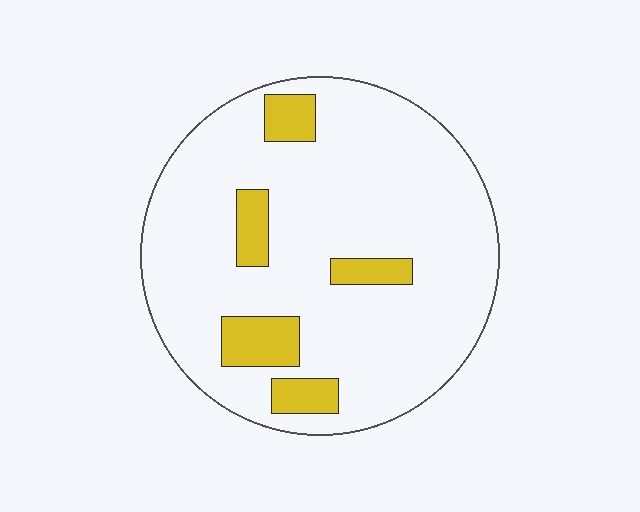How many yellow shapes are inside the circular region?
5.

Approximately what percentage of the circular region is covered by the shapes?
Approximately 15%.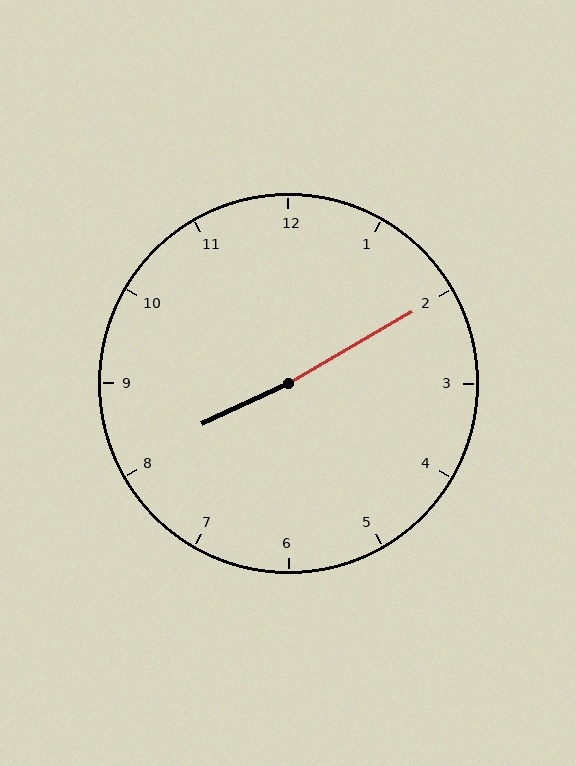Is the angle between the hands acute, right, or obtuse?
It is obtuse.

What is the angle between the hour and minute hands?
Approximately 175 degrees.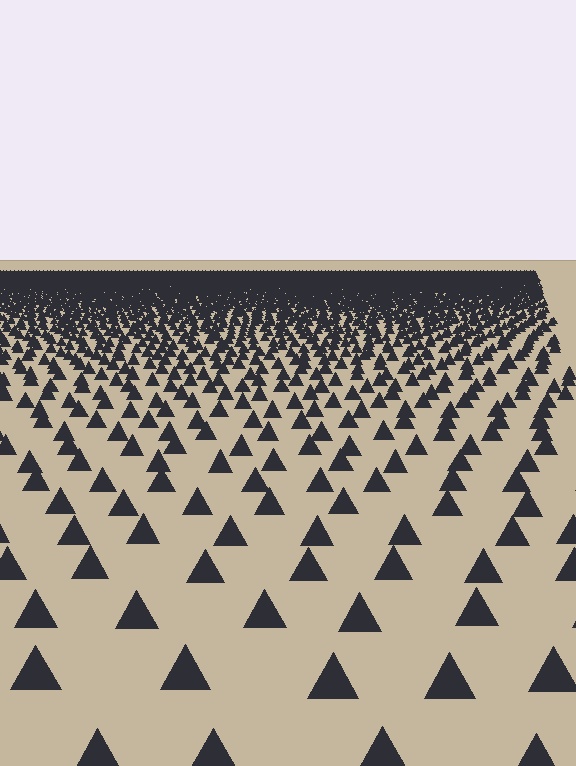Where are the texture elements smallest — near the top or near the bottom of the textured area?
Near the top.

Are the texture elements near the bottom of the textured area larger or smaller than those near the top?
Larger. Near the bottom, elements are closer to the viewer and appear at a bigger on-screen size.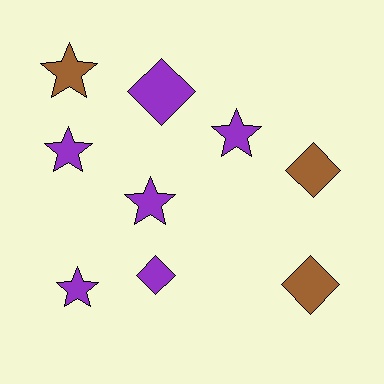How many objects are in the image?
There are 9 objects.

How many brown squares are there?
There are no brown squares.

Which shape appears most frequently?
Star, with 5 objects.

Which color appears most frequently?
Purple, with 6 objects.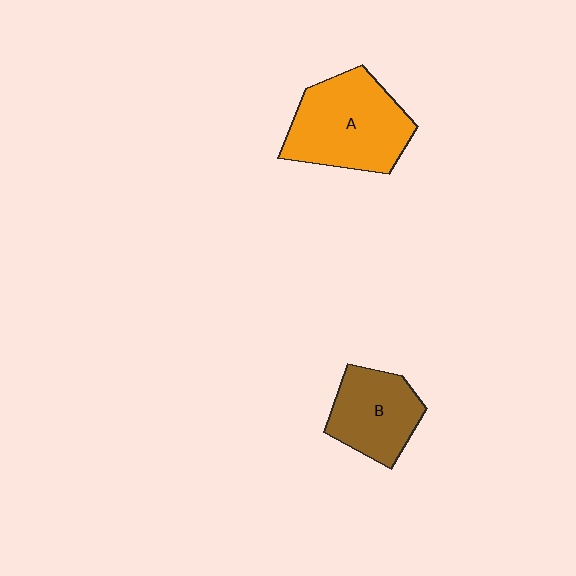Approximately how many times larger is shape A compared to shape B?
Approximately 1.4 times.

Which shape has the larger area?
Shape A (orange).